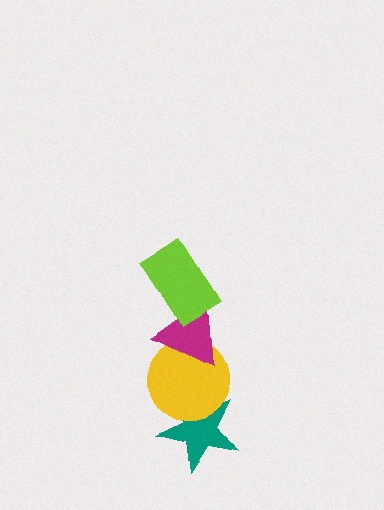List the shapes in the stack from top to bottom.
From top to bottom: the lime rectangle, the magenta triangle, the yellow circle, the teal star.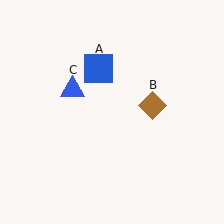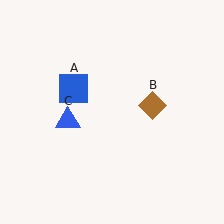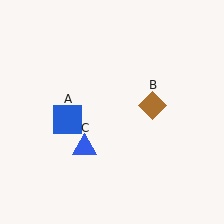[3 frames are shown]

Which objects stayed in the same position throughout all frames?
Brown diamond (object B) remained stationary.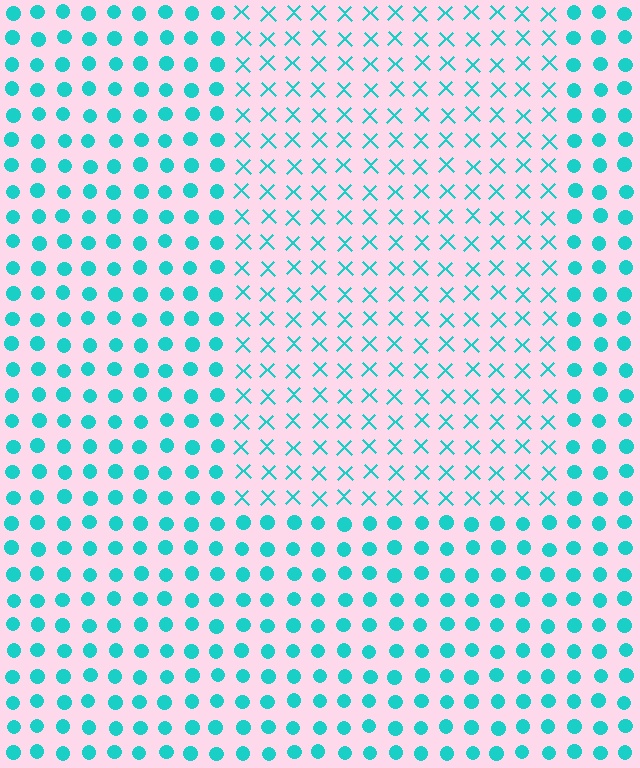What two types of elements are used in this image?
The image uses X marks inside the rectangle region and circles outside it.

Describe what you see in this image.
The image is filled with small cyan elements arranged in a uniform grid. A rectangle-shaped region contains X marks, while the surrounding area contains circles. The boundary is defined purely by the change in element shape.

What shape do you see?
I see a rectangle.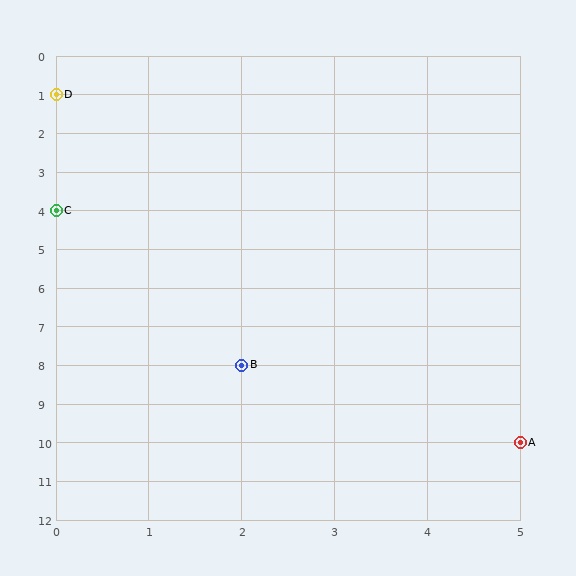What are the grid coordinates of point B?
Point B is at grid coordinates (2, 8).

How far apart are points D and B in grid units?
Points D and B are 2 columns and 7 rows apart (about 7.3 grid units diagonally).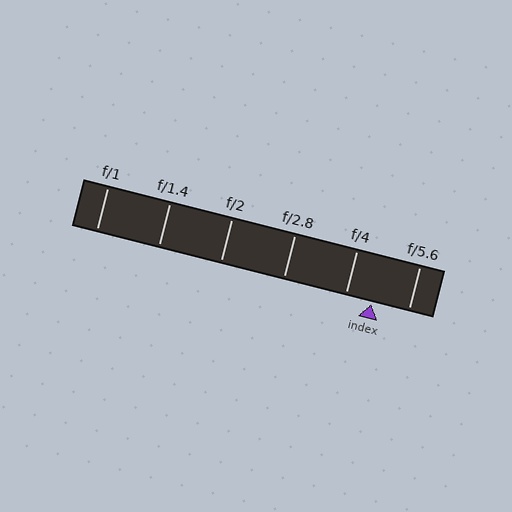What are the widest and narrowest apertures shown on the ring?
The widest aperture shown is f/1 and the narrowest is f/5.6.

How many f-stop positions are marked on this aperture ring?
There are 6 f-stop positions marked.